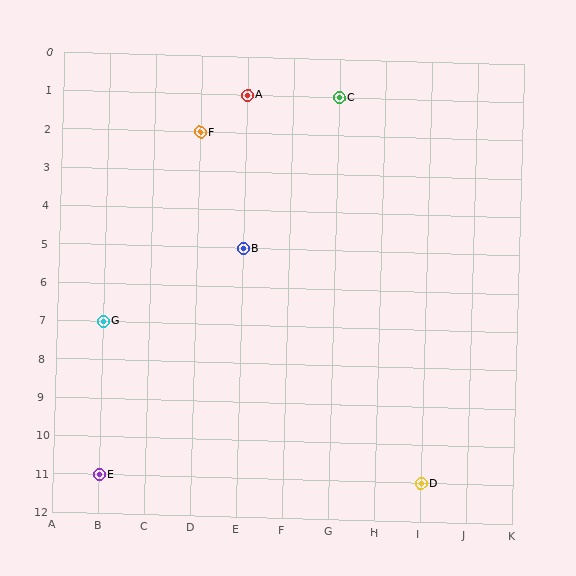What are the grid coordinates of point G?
Point G is at grid coordinates (B, 7).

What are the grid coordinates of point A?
Point A is at grid coordinates (E, 1).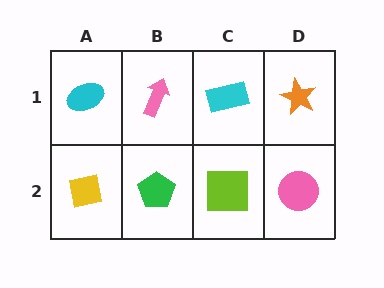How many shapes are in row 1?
4 shapes.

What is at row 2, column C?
A lime square.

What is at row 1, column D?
An orange star.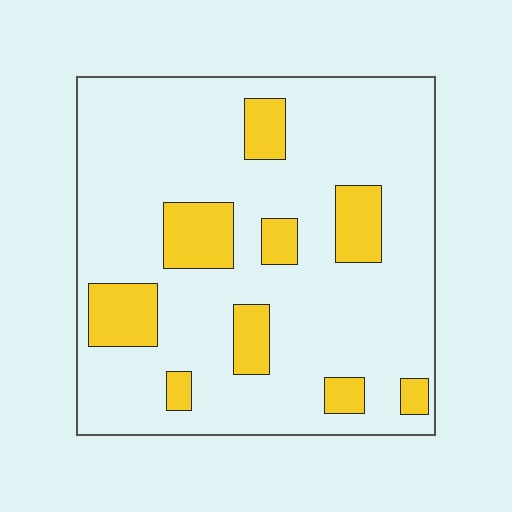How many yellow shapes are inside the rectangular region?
9.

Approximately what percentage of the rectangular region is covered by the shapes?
Approximately 20%.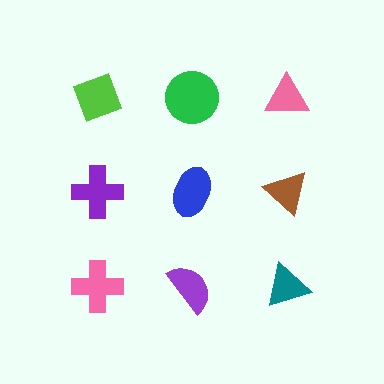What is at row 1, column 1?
A lime diamond.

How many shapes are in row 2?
3 shapes.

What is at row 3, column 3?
A teal triangle.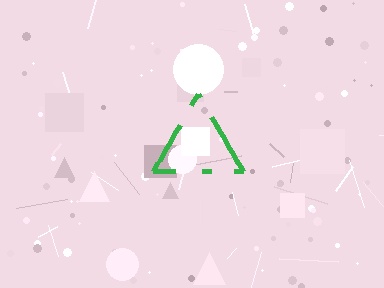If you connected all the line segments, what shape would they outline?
They would outline a triangle.